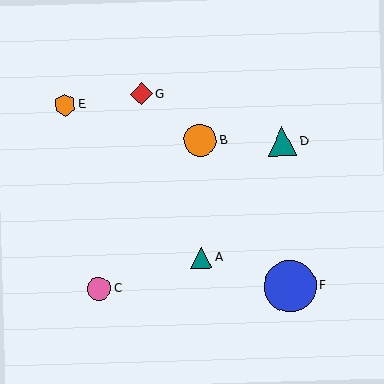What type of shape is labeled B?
Shape B is an orange circle.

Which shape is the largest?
The blue circle (labeled F) is the largest.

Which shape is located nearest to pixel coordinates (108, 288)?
The pink circle (labeled C) at (99, 289) is nearest to that location.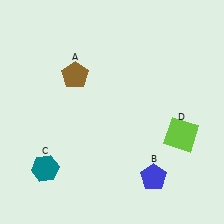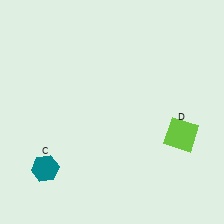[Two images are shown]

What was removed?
The blue pentagon (B), the brown pentagon (A) were removed in Image 2.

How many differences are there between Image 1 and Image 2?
There are 2 differences between the two images.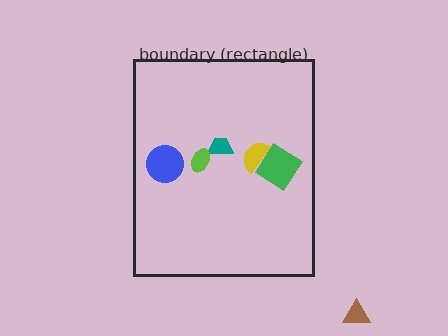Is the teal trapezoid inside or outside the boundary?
Inside.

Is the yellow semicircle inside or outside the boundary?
Inside.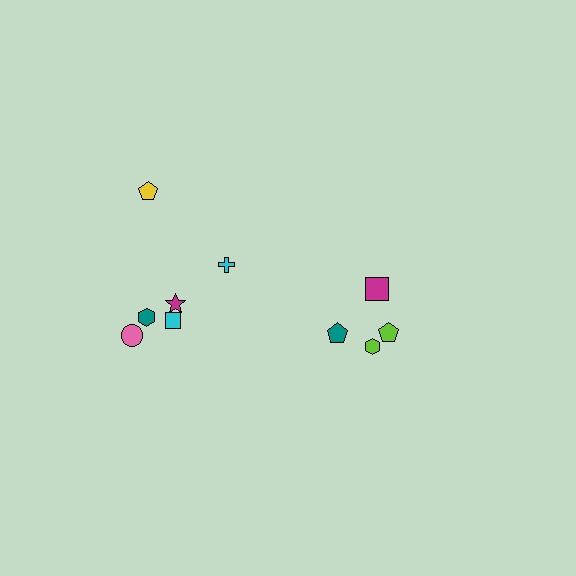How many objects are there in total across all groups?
There are 10 objects.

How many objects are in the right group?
There are 4 objects.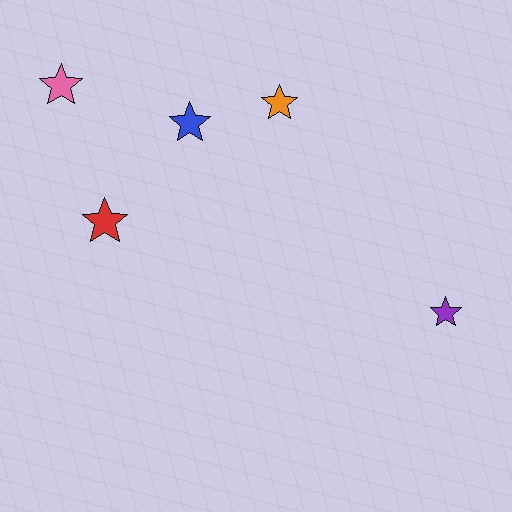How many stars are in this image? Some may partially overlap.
There are 5 stars.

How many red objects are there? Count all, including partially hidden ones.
There is 1 red object.